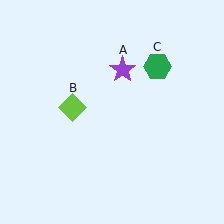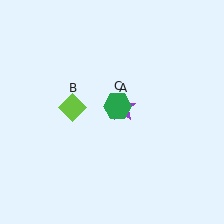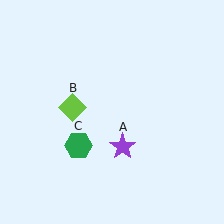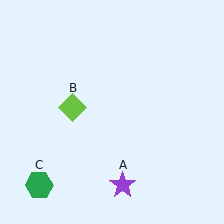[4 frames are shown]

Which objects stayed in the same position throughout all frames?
Lime diamond (object B) remained stationary.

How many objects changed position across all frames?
2 objects changed position: purple star (object A), green hexagon (object C).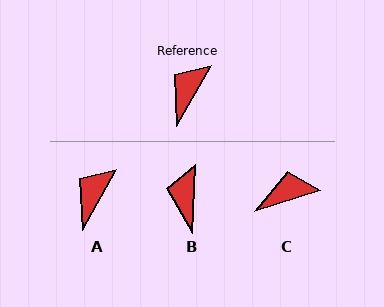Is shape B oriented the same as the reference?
No, it is off by about 26 degrees.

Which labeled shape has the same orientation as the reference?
A.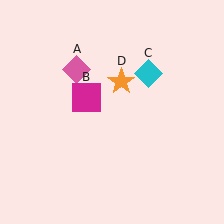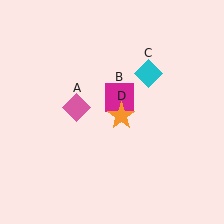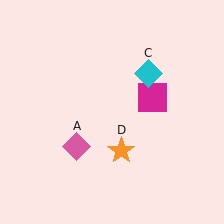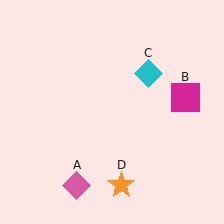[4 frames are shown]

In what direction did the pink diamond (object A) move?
The pink diamond (object A) moved down.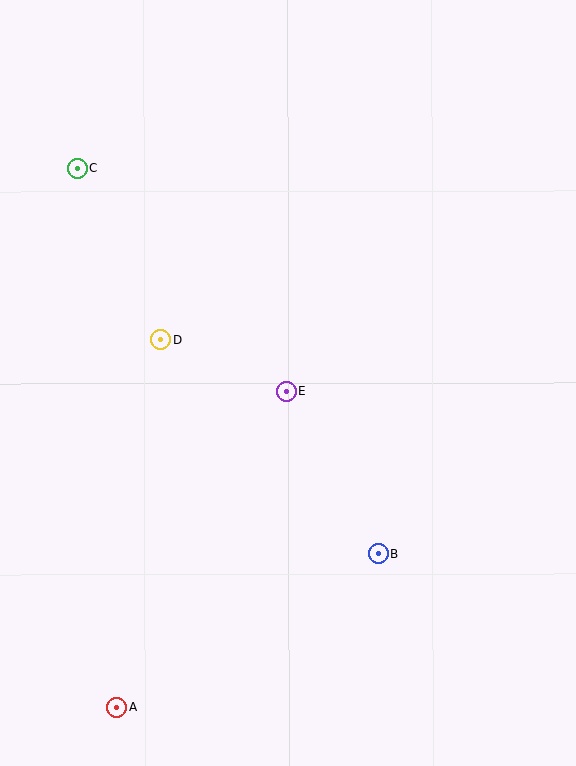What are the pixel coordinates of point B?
Point B is at (379, 554).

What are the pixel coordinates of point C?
Point C is at (77, 169).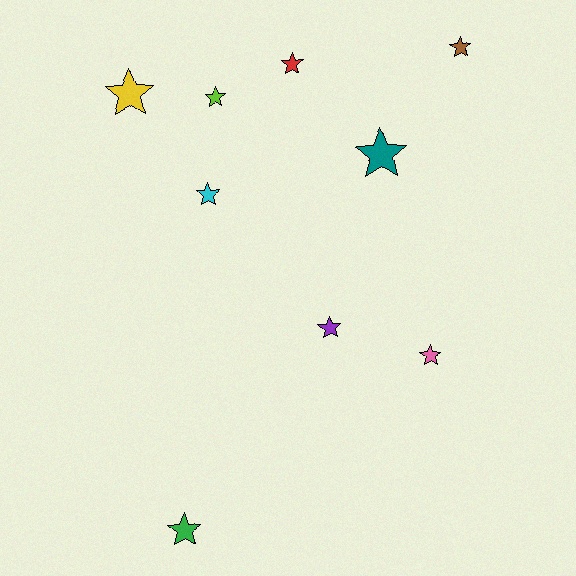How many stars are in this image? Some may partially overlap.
There are 9 stars.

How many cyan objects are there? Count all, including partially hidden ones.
There is 1 cyan object.